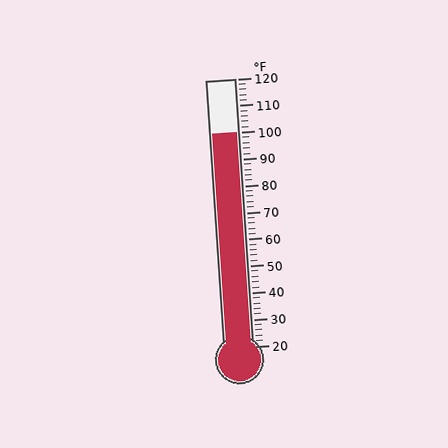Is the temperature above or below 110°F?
The temperature is below 110°F.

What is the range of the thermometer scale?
The thermometer scale ranges from 20°F to 120°F.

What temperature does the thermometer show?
The thermometer shows approximately 100°F.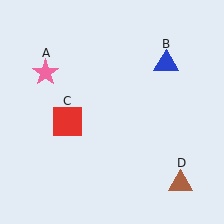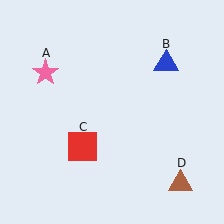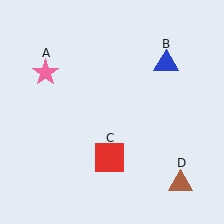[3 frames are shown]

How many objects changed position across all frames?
1 object changed position: red square (object C).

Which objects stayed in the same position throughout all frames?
Pink star (object A) and blue triangle (object B) and brown triangle (object D) remained stationary.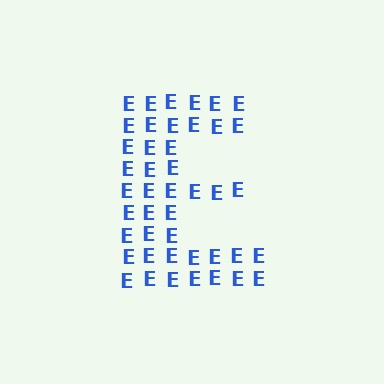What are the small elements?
The small elements are letter E's.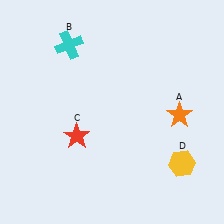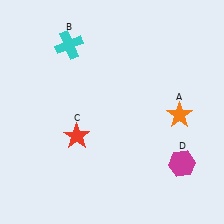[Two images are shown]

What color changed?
The hexagon (D) changed from yellow in Image 1 to magenta in Image 2.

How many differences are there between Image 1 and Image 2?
There is 1 difference between the two images.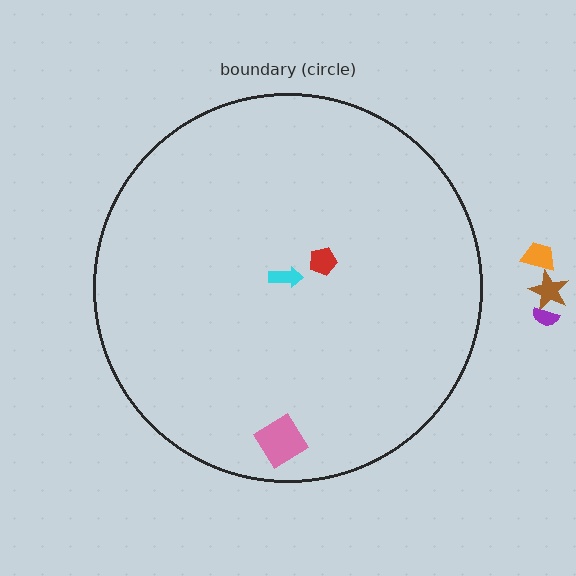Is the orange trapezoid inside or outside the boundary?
Outside.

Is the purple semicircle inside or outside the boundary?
Outside.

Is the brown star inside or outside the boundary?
Outside.